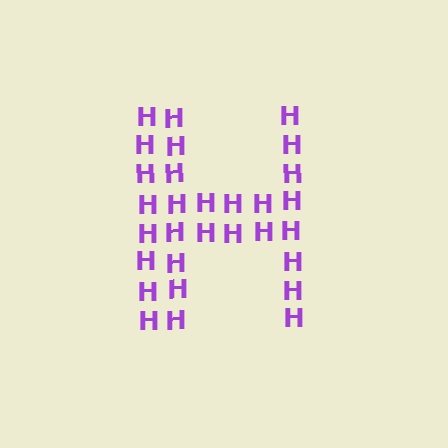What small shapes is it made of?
It is made of small letter H's.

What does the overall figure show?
The overall figure shows the letter H.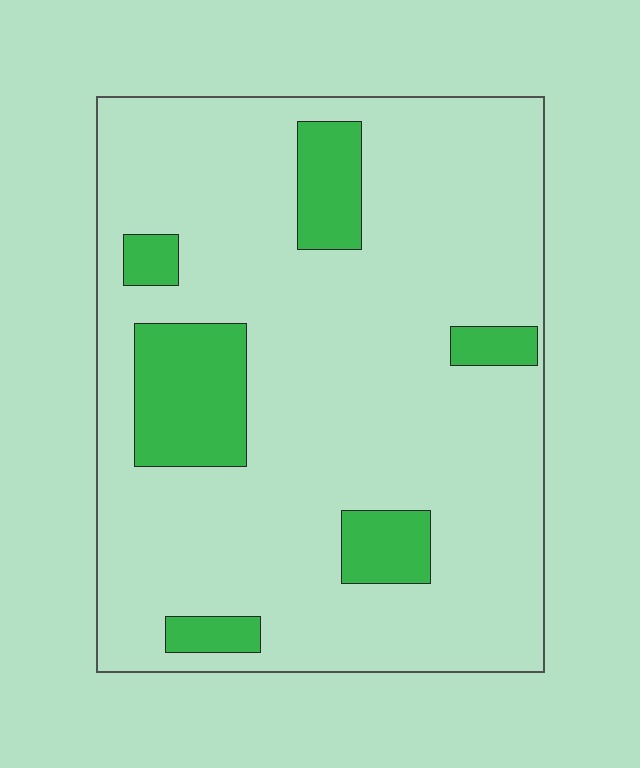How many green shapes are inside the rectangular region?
6.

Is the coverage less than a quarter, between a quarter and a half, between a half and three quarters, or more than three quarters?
Less than a quarter.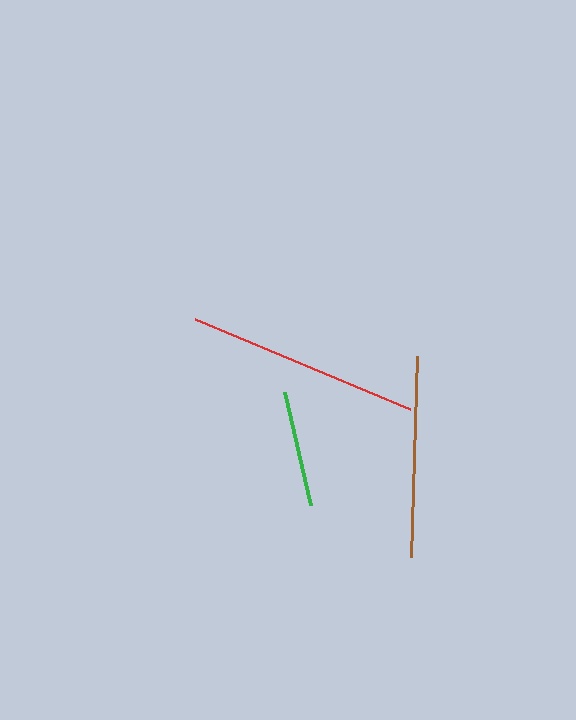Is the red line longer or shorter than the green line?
The red line is longer than the green line.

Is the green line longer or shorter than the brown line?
The brown line is longer than the green line.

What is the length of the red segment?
The red segment is approximately 233 pixels long.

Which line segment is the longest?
The red line is the longest at approximately 233 pixels.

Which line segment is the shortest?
The green line is the shortest at approximately 116 pixels.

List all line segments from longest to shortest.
From longest to shortest: red, brown, green.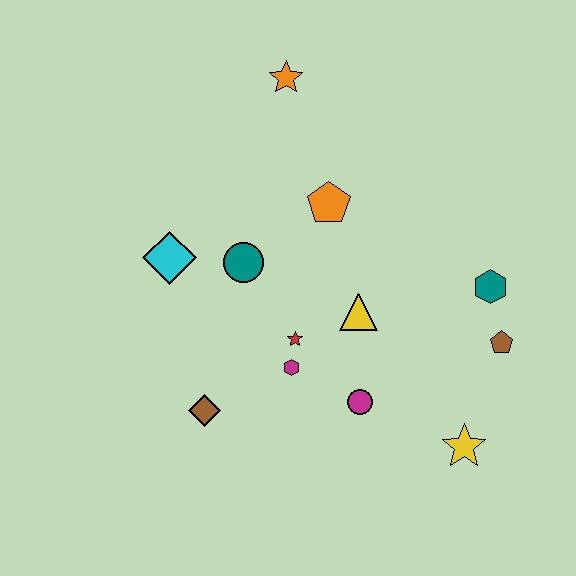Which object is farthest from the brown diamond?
The orange star is farthest from the brown diamond.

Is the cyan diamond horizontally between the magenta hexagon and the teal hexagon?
No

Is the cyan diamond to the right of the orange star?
No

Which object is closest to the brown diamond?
The magenta hexagon is closest to the brown diamond.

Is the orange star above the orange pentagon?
Yes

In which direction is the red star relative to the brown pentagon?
The red star is to the left of the brown pentagon.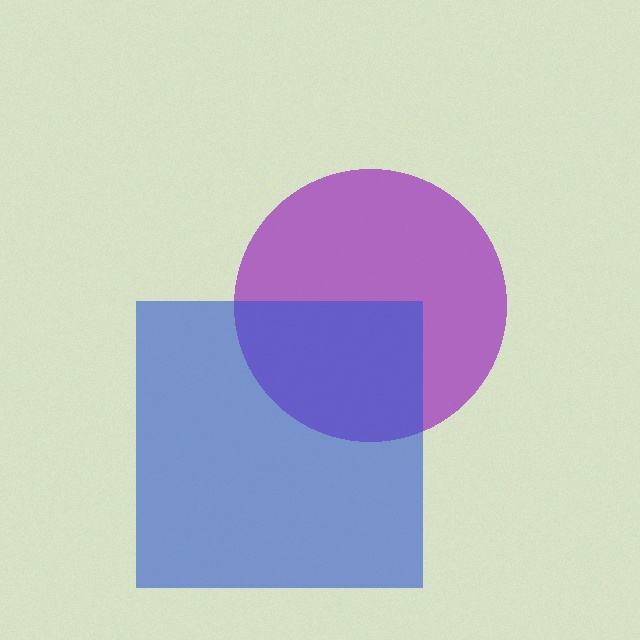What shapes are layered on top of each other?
The layered shapes are: a purple circle, a blue square.